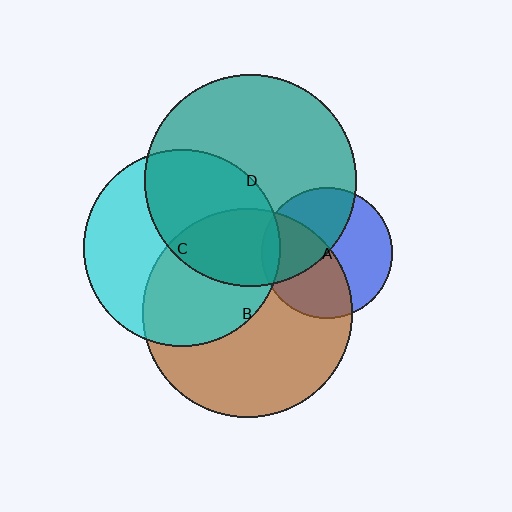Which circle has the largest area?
Circle D (teal).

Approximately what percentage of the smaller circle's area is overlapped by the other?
Approximately 5%.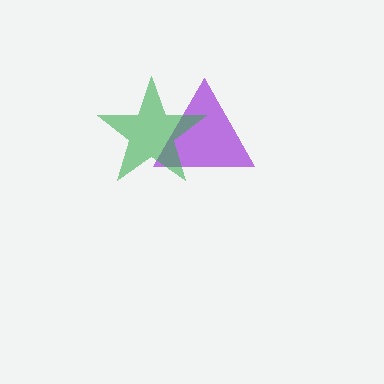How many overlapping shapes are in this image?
There are 2 overlapping shapes in the image.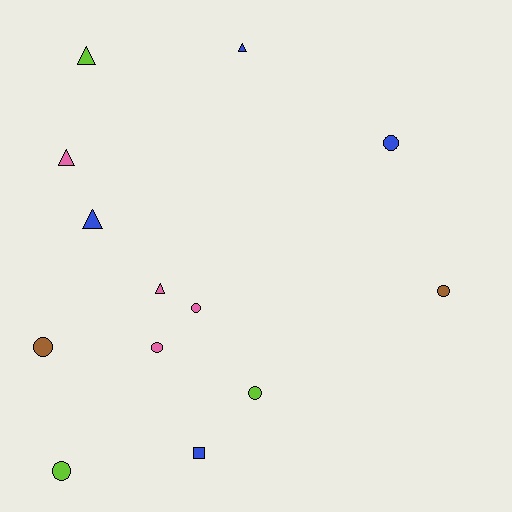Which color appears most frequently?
Pink, with 4 objects.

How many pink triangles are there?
There are 2 pink triangles.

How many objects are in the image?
There are 13 objects.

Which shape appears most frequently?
Circle, with 7 objects.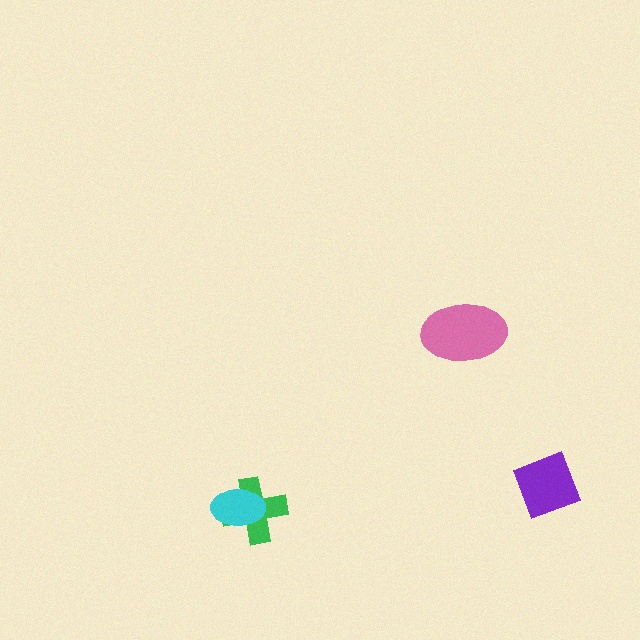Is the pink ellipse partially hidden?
No, no other shape covers it.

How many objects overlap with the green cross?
1 object overlaps with the green cross.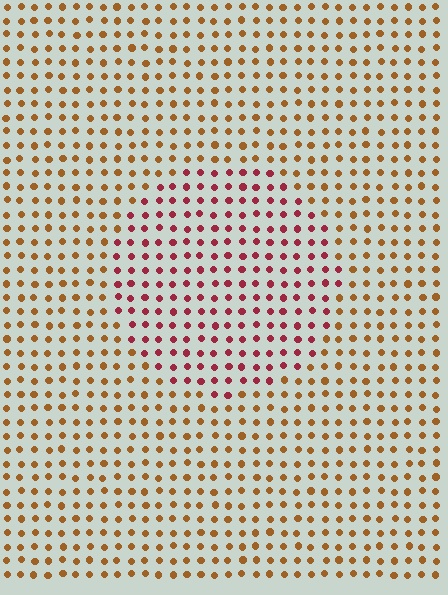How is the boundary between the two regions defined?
The boundary is defined purely by a slight shift in hue (about 43 degrees). Spacing, size, and orientation are identical on both sides.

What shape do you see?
I see a circle.